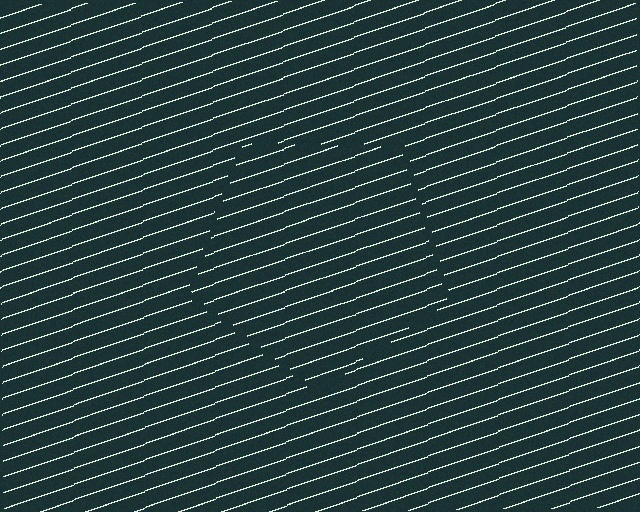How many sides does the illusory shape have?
5 sides — the line-ends trace a pentagon.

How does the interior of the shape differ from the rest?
The interior of the shape contains the same grating, shifted by half a period — the contour is defined by the phase discontinuity where line-ends from the inner and outer gratings abut.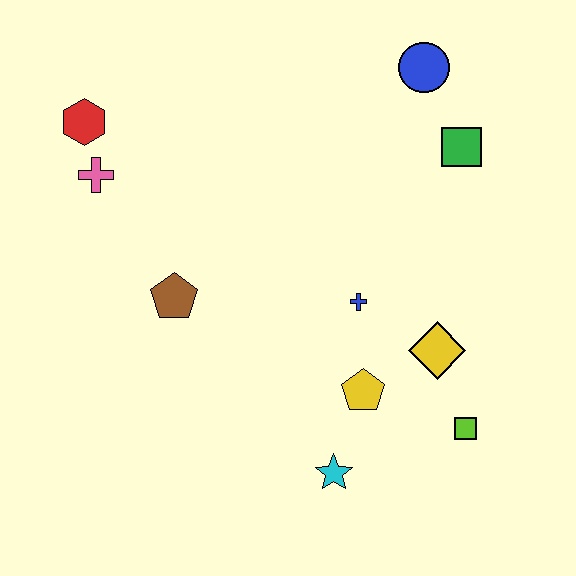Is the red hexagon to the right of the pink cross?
No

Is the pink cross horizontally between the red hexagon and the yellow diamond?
Yes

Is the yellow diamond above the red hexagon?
No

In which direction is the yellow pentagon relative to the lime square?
The yellow pentagon is to the left of the lime square.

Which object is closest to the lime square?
The yellow diamond is closest to the lime square.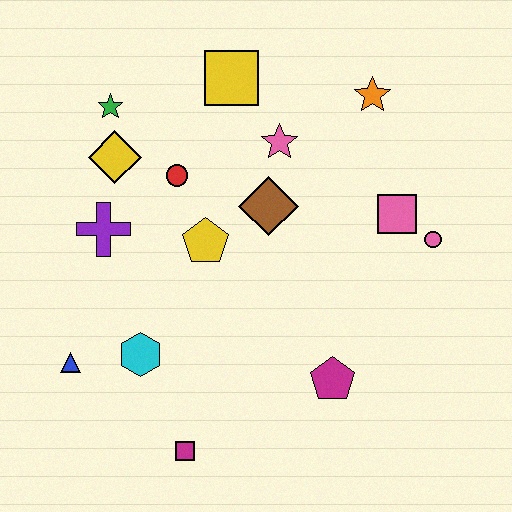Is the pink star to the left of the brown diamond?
No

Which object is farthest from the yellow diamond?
The pink circle is farthest from the yellow diamond.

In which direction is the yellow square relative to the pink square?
The yellow square is to the left of the pink square.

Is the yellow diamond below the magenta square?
No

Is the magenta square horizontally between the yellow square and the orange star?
No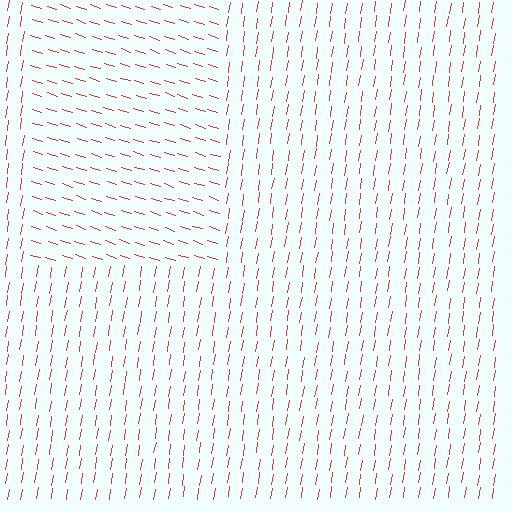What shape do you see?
I see a rectangle.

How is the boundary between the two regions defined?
The boundary is defined purely by a change in line orientation (approximately 81 degrees difference). All lines are the same color and thickness.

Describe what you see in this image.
The image is filled with small red line segments. A rectangle region in the image has lines oriented differently from the surrounding lines, creating a visible texture boundary.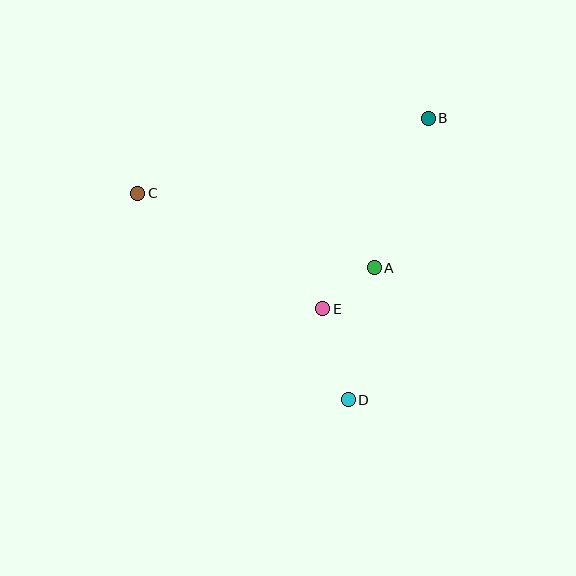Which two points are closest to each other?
Points A and E are closest to each other.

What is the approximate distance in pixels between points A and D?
The distance between A and D is approximately 135 pixels.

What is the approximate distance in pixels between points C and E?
The distance between C and E is approximately 218 pixels.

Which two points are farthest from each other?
Points B and C are farthest from each other.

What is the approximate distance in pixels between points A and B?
The distance between A and B is approximately 159 pixels.